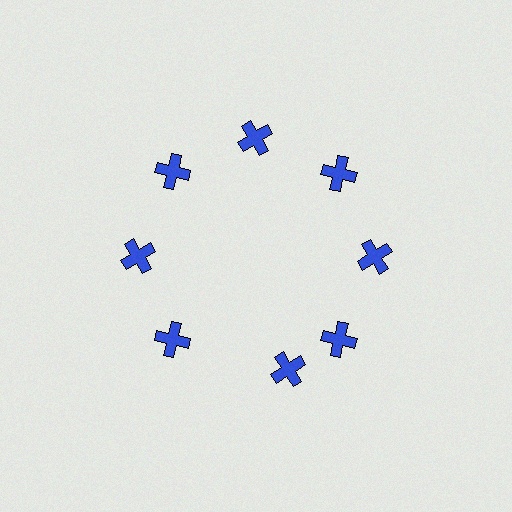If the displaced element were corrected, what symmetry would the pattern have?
It would have 8-fold rotational symmetry — the pattern would map onto itself every 45 degrees.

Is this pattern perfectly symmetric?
No. The 8 blue crosses are arranged in a ring, but one element near the 6 o'clock position is rotated out of alignment along the ring, breaking the 8-fold rotational symmetry.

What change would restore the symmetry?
The symmetry would be restored by rotating it back into even spacing with its neighbors so that all 8 crosses sit at equal angles and equal distance from the center.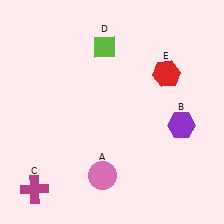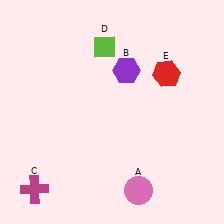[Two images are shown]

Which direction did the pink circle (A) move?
The pink circle (A) moved right.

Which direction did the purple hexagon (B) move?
The purple hexagon (B) moved left.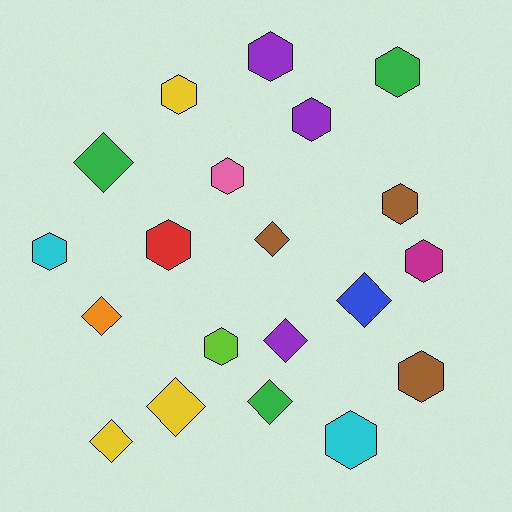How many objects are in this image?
There are 20 objects.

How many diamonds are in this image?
There are 8 diamonds.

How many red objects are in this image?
There is 1 red object.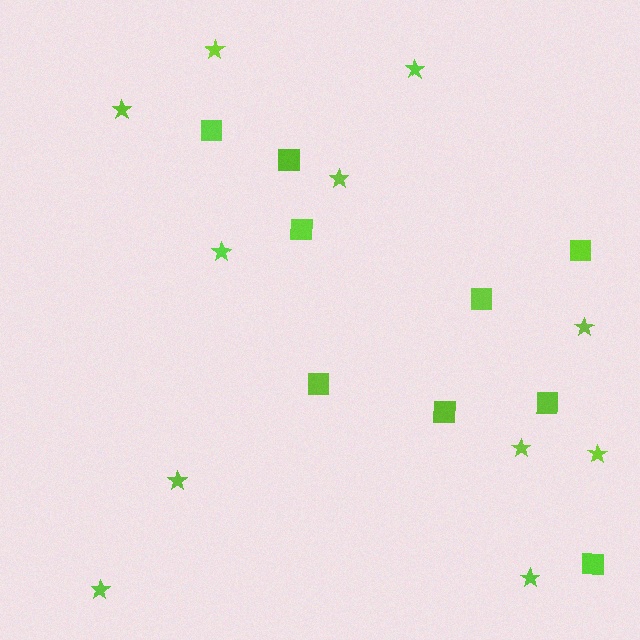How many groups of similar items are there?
There are 2 groups: one group of squares (9) and one group of stars (11).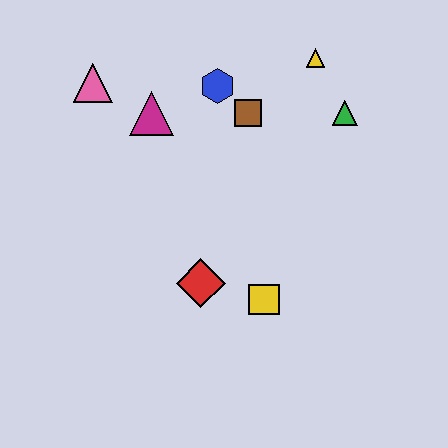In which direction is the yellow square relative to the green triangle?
The yellow square is below the green triangle.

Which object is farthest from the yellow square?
The pink triangle is farthest from the yellow square.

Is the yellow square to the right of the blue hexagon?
Yes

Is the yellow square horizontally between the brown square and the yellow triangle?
Yes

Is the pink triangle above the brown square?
Yes